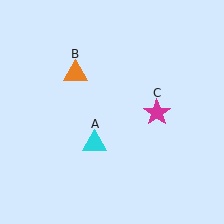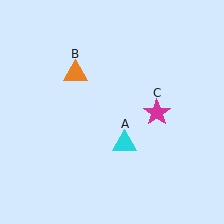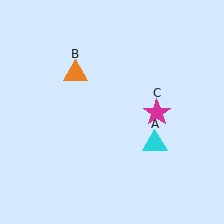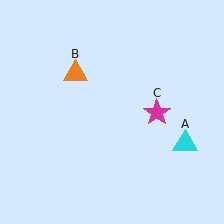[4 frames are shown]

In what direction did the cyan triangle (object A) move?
The cyan triangle (object A) moved right.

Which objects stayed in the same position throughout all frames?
Orange triangle (object B) and magenta star (object C) remained stationary.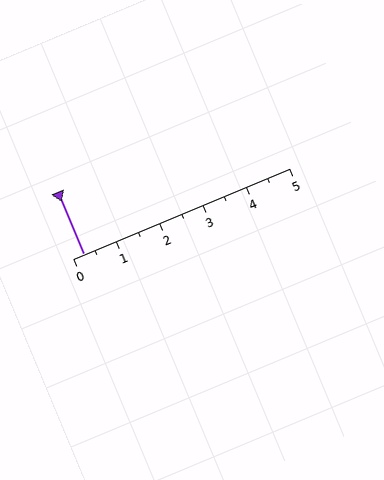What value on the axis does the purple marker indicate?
The marker indicates approximately 0.2.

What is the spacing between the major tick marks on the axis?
The major ticks are spaced 1 apart.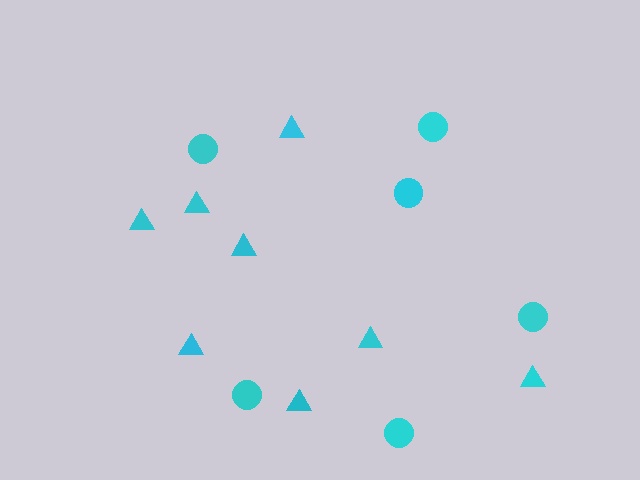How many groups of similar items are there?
There are 2 groups: one group of circles (6) and one group of triangles (8).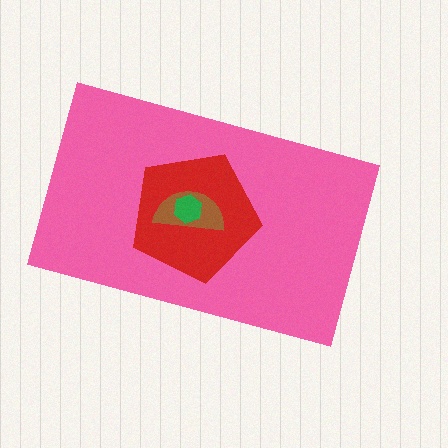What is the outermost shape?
The pink rectangle.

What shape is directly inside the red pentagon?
The brown semicircle.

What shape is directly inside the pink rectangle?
The red pentagon.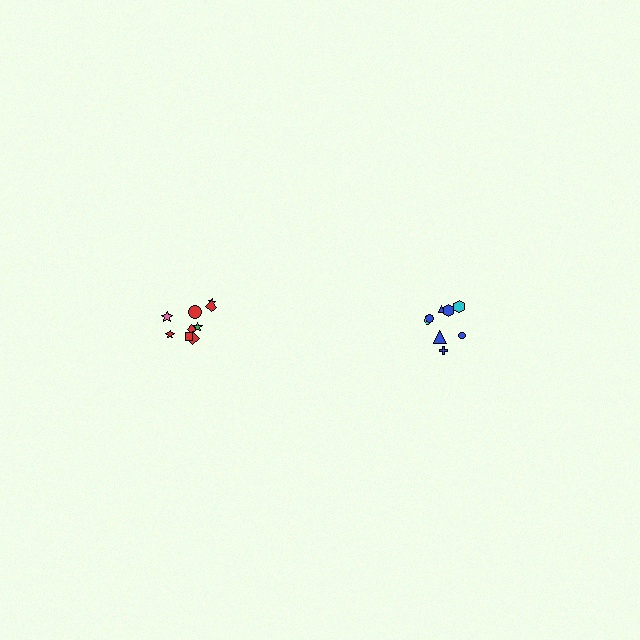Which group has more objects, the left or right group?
The left group.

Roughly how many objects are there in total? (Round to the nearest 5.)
Roughly 20 objects in total.